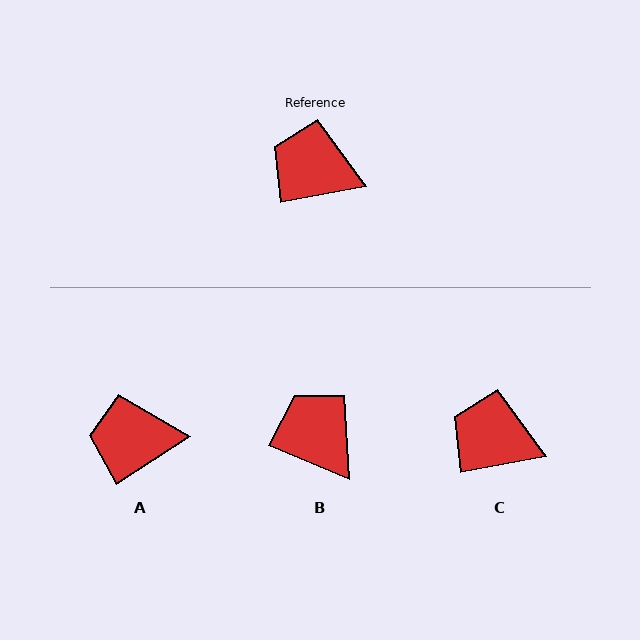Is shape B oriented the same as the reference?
No, it is off by about 33 degrees.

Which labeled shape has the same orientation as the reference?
C.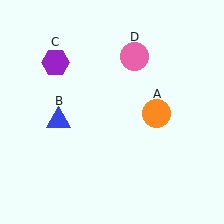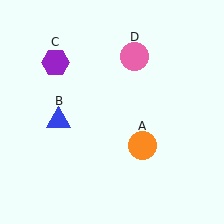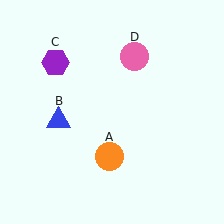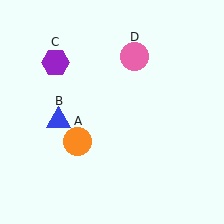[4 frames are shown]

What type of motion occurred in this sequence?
The orange circle (object A) rotated clockwise around the center of the scene.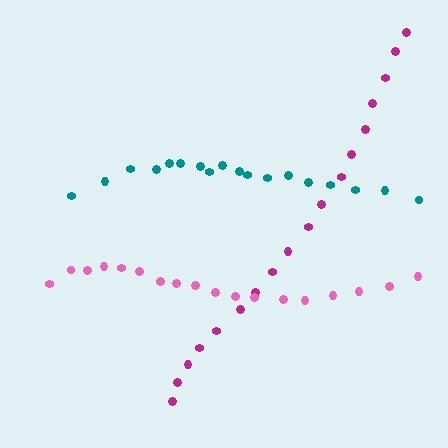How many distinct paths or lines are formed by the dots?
There are 3 distinct paths.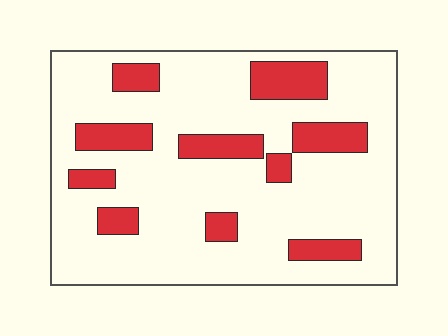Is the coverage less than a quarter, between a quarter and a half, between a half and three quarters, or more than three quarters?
Less than a quarter.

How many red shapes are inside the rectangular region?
10.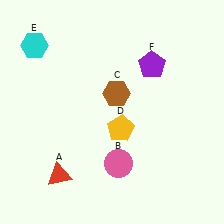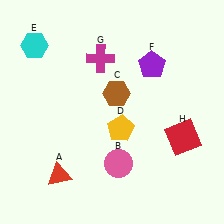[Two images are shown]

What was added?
A magenta cross (G), a red square (H) were added in Image 2.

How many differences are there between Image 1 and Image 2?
There are 2 differences between the two images.